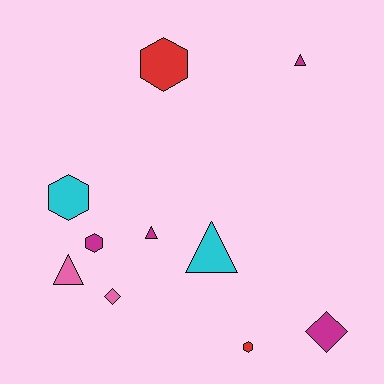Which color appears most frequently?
Magenta, with 4 objects.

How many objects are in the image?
There are 10 objects.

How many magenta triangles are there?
There are 2 magenta triangles.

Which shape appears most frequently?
Hexagon, with 4 objects.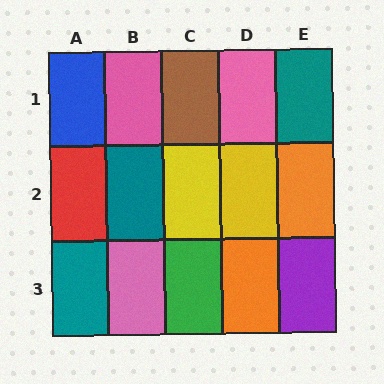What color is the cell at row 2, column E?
Orange.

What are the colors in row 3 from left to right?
Teal, pink, green, orange, purple.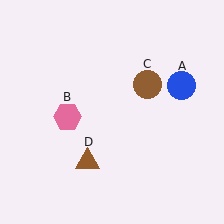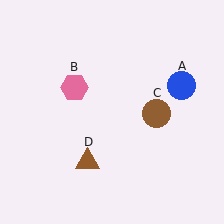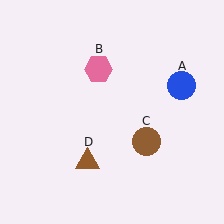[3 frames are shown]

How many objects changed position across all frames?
2 objects changed position: pink hexagon (object B), brown circle (object C).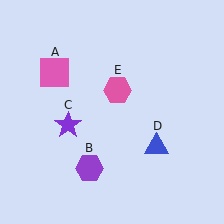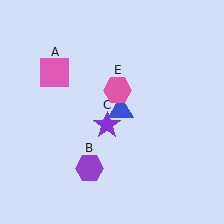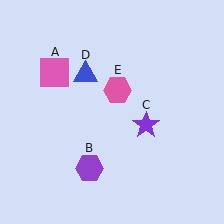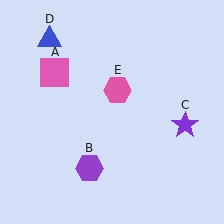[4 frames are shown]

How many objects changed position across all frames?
2 objects changed position: purple star (object C), blue triangle (object D).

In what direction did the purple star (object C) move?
The purple star (object C) moved right.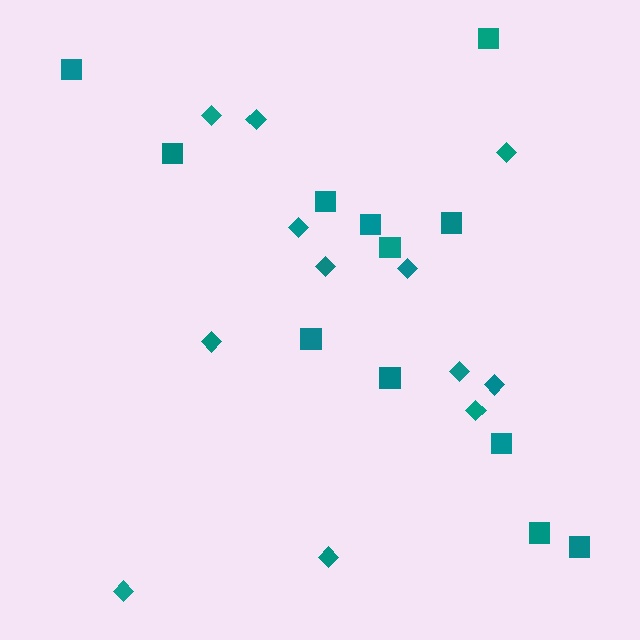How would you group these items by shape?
There are 2 groups: one group of diamonds (12) and one group of squares (12).